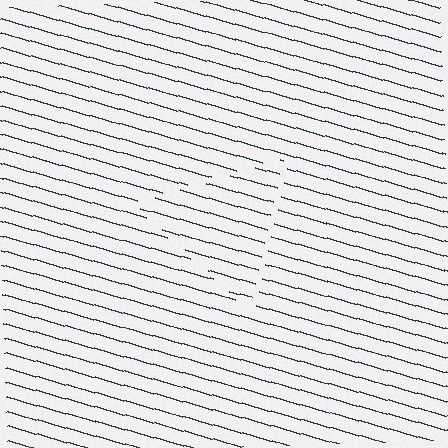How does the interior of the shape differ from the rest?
The interior of the shape contains the same grating, shifted by half a period — the contour is defined by the phase discontinuity where line-ends from the inner and outer gratings abut.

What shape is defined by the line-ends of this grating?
An illusory triangle. The interior of the shape contains the same grating, shifted by half a period — the contour is defined by the phase discontinuity where line-ends from the inner and outer gratings abut.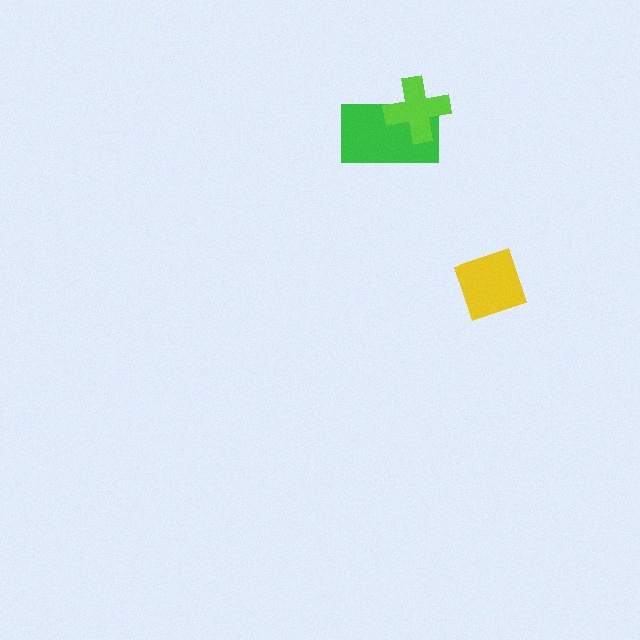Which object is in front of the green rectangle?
The lime cross is in front of the green rectangle.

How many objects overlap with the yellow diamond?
0 objects overlap with the yellow diamond.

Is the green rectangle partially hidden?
Yes, it is partially covered by another shape.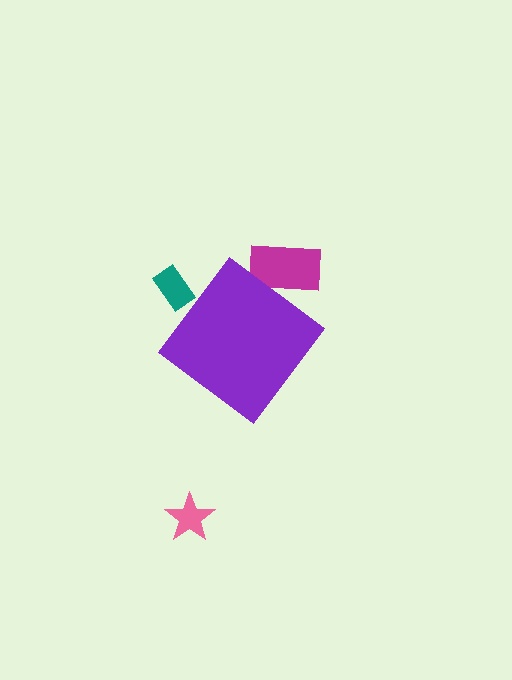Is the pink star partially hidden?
No, the pink star is fully visible.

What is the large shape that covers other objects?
A purple diamond.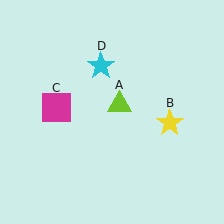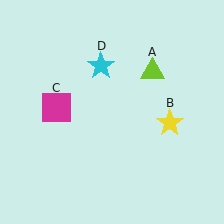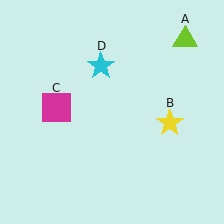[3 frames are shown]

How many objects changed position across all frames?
1 object changed position: lime triangle (object A).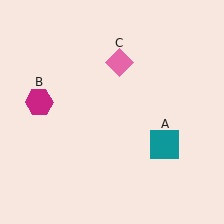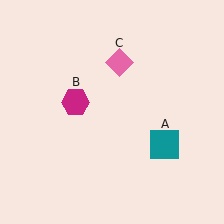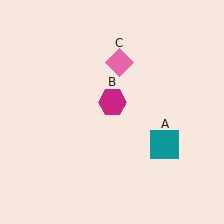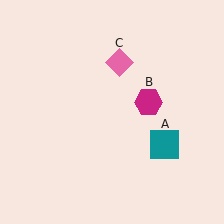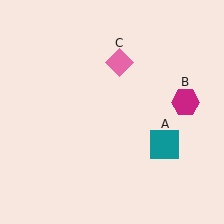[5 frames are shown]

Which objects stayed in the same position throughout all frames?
Teal square (object A) and pink diamond (object C) remained stationary.